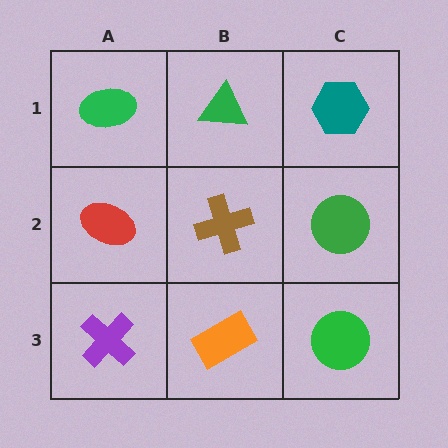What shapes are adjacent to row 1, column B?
A brown cross (row 2, column B), a green ellipse (row 1, column A), a teal hexagon (row 1, column C).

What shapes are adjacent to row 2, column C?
A teal hexagon (row 1, column C), a green circle (row 3, column C), a brown cross (row 2, column B).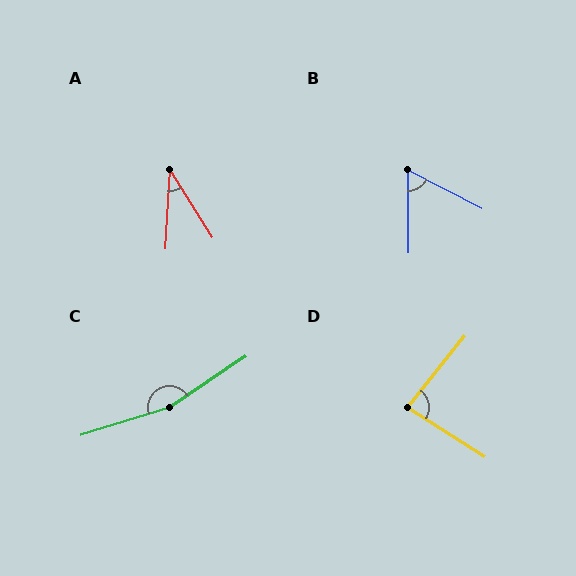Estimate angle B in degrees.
Approximately 62 degrees.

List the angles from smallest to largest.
A (36°), B (62°), D (84°), C (163°).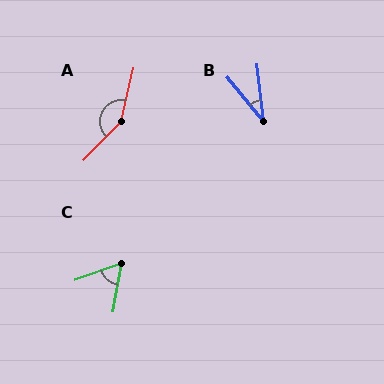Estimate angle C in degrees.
Approximately 61 degrees.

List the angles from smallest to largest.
B (33°), C (61°), A (148°).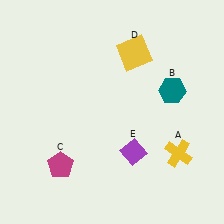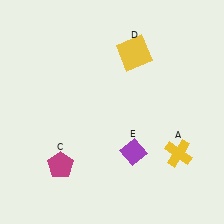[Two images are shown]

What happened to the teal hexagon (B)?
The teal hexagon (B) was removed in Image 2. It was in the top-right area of Image 1.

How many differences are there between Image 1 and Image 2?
There is 1 difference between the two images.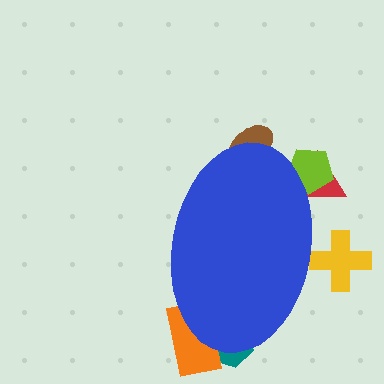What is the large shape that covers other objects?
A blue ellipse.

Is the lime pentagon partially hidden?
Yes, the lime pentagon is partially hidden behind the blue ellipse.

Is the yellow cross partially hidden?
Yes, the yellow cross is partially hidden behind the blue ellipse.